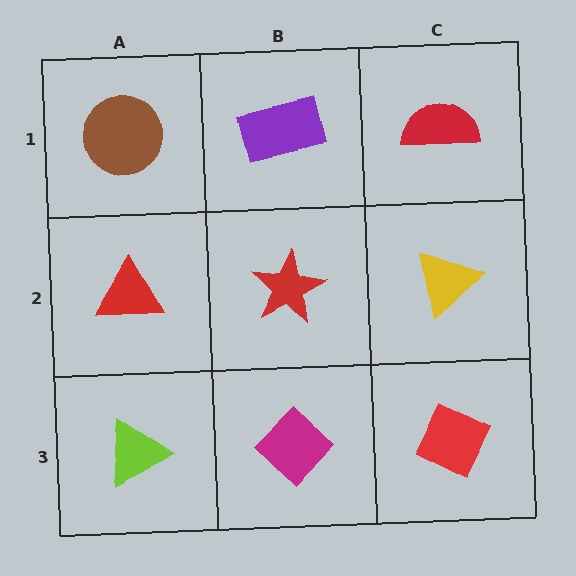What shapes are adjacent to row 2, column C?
A red semicircle (row 1, column C), a red diamond (row 3, column C), a red star (row 2, column B).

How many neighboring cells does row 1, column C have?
2.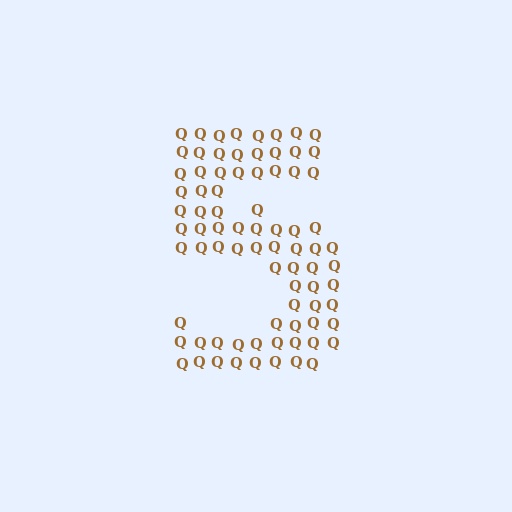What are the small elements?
The small elements are letter Q's.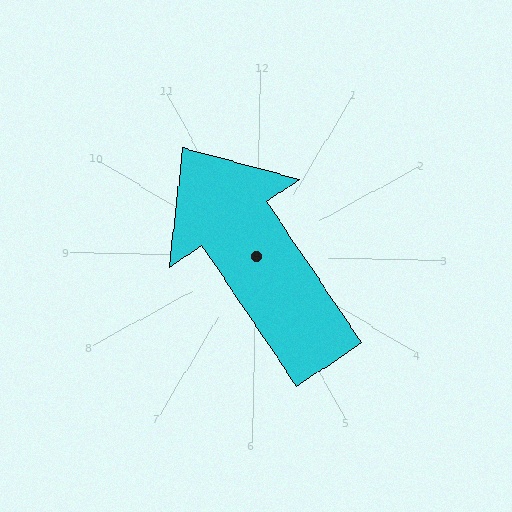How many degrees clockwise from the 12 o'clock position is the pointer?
Approximately 325 degrees.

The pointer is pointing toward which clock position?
Roughly 11 o'clock.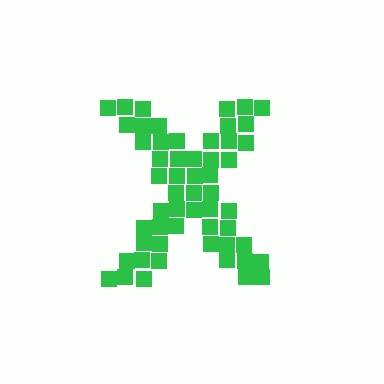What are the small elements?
The small elements are squares.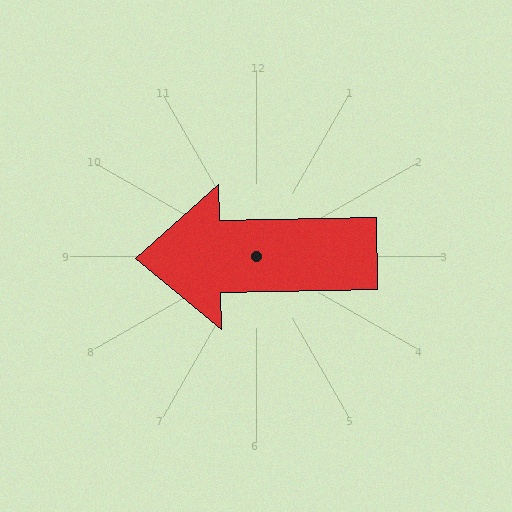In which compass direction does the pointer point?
West.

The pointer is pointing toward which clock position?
Roughly 9 o'clock.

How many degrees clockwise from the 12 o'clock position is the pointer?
Approximately 269 degrees.